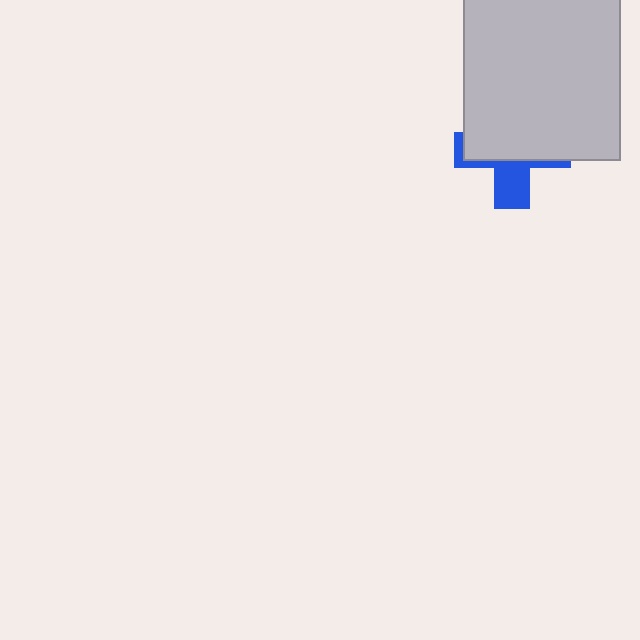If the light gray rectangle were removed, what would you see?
You would see the complete blue cross.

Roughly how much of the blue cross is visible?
A small part of it is visible (roughly 35%).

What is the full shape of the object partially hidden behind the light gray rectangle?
The partially hidden object is a blue cross.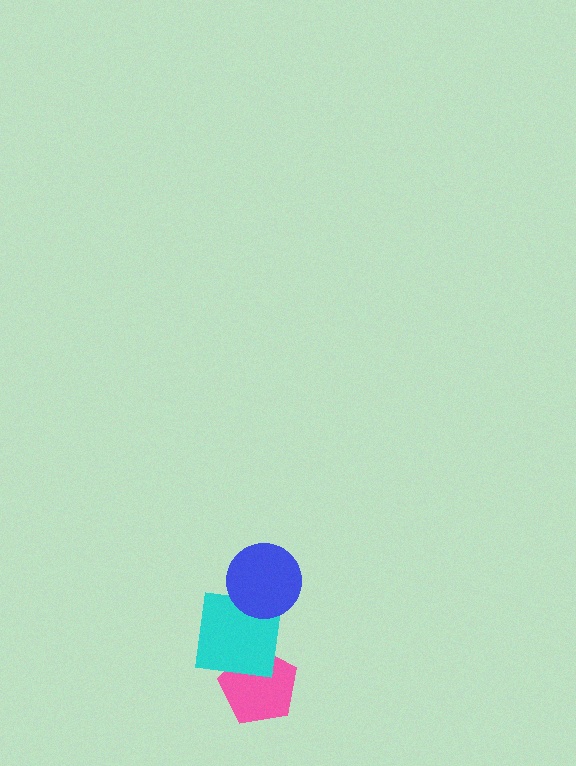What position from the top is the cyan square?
The cyan square is 2nd from the top.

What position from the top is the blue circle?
The blue circle is 1st from the top.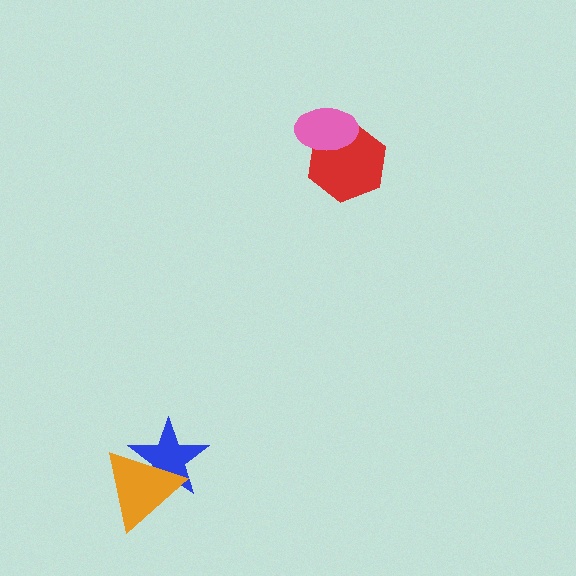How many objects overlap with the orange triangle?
1 object overlaps with the orange triangle.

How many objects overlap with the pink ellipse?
1 object overlaps with the pink ellipse.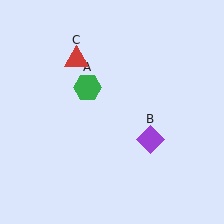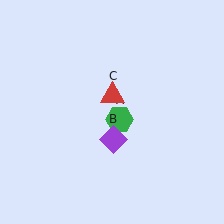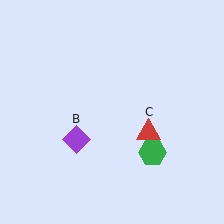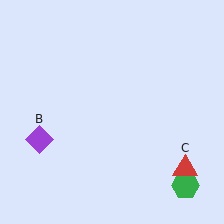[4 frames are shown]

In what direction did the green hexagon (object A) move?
The green hexagon (object A) moved down and to the right.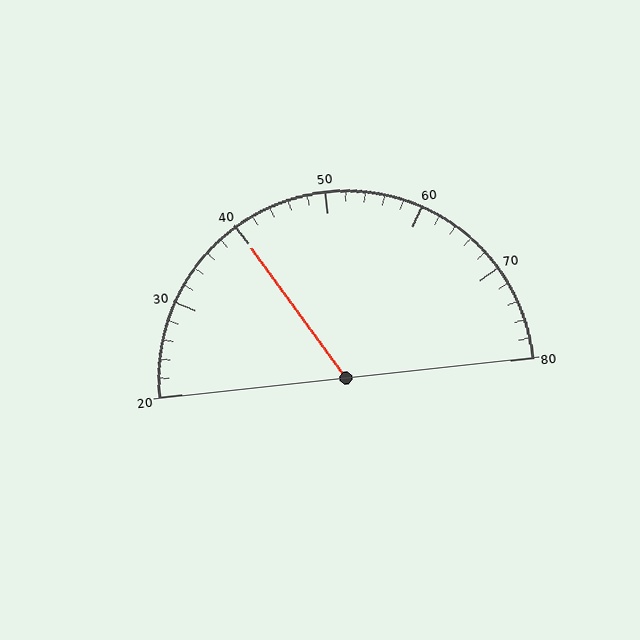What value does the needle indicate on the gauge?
The needle indicates approximately 40.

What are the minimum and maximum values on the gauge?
The gauge ranges from 20 to 80.